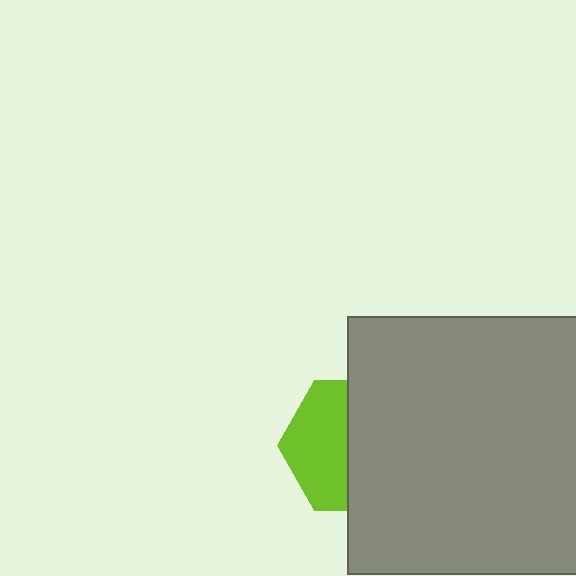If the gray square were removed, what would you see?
You would see the complete lime hexagon.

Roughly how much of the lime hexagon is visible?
About half of it is visible (roughly 46%).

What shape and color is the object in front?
The object in front is a gray square.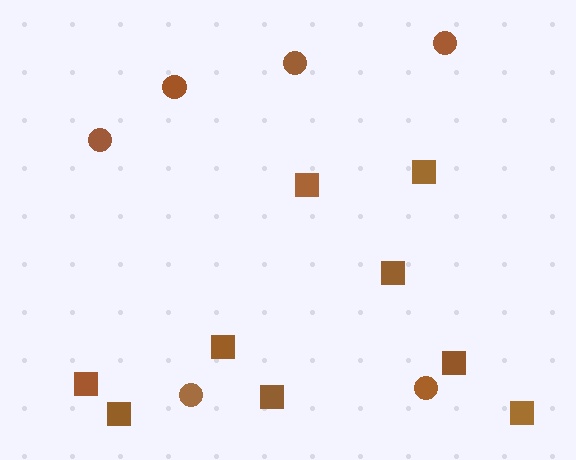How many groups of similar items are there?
There are 2 groups: one group of squares (9) and one group of circles (6).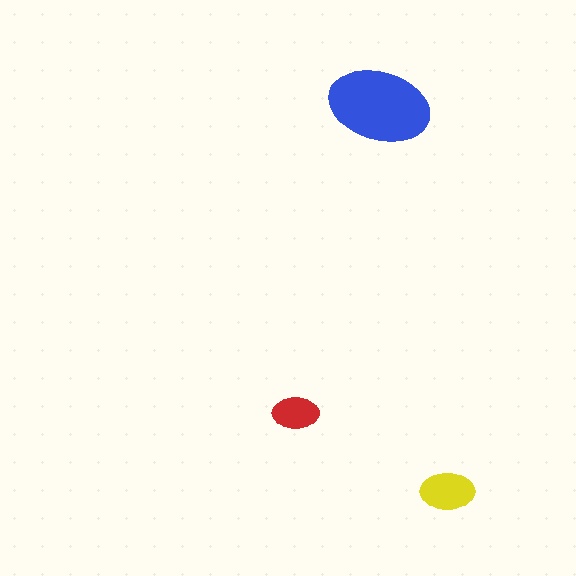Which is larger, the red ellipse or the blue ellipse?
The blue one.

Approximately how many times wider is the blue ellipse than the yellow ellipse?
About 2 times wider.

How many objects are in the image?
There are 3 objects in the image.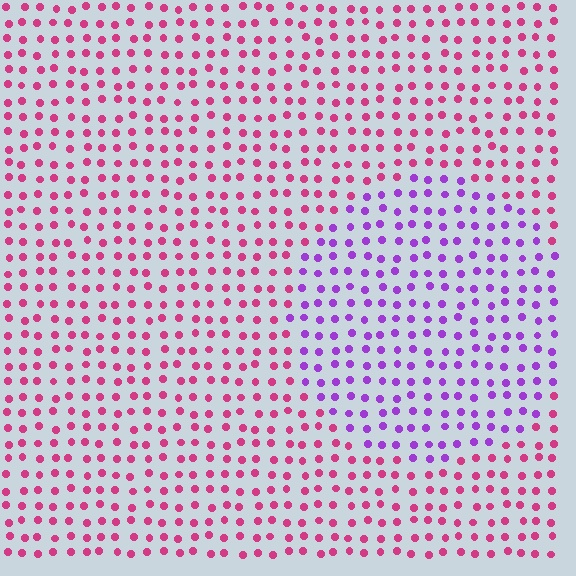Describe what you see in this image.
The image is filled with small magenta elements in a uniform arrangement. A circle-shaped region is visible where the elements are tinted to a slightly different hue, forming a subtle color boundary.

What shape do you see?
I see a circle.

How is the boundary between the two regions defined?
The boundary is defined purely by a slight shift in hue (about 51 degrees). Spacing, size, and orientation are identical on both sides.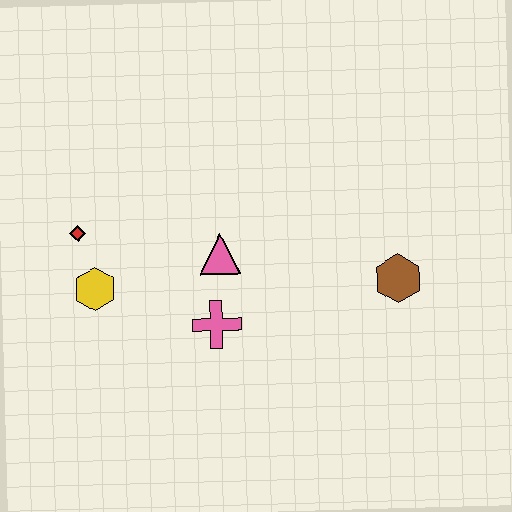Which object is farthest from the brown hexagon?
The red diamond is farthest from the brown hexagon.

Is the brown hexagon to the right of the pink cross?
Yes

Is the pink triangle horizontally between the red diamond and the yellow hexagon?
No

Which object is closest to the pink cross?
The pink triangle is closest to the pink cross.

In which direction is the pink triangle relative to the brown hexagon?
The pink triangle is to the left of the brown hexagon.